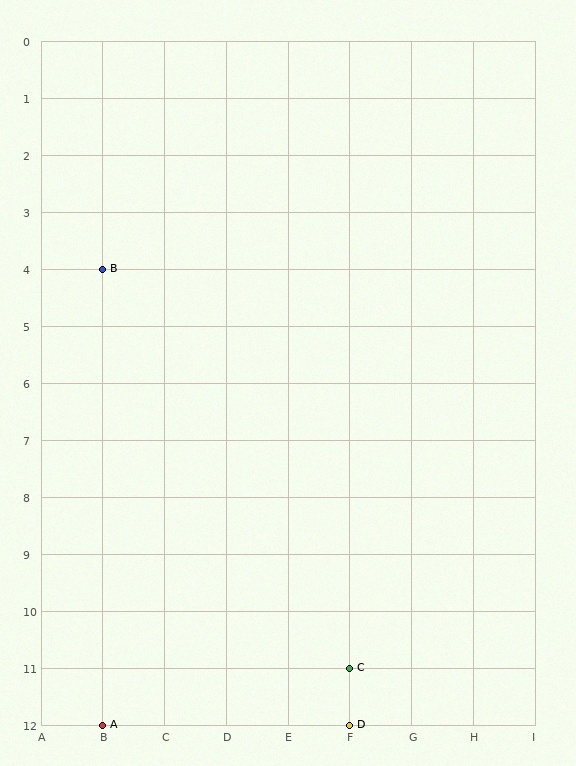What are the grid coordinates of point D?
Point D is at grid coordinates (F, 12).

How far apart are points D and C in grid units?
Points D and C are 1 row apart.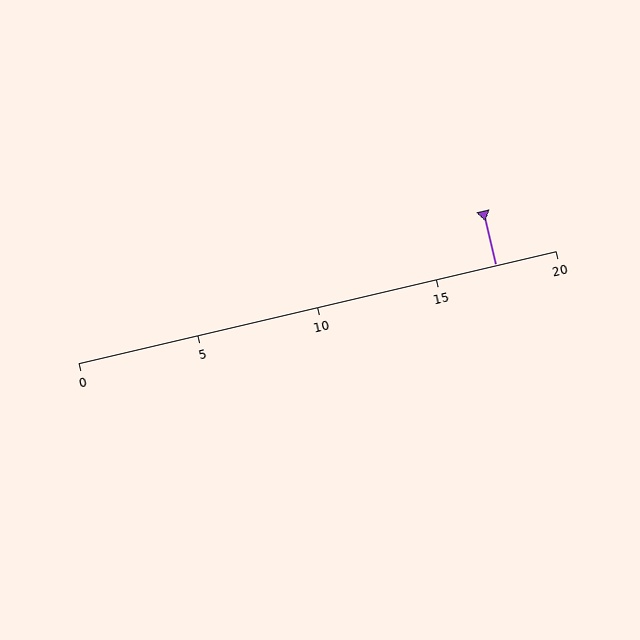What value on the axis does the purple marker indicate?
The marker indicates approximately 17.5.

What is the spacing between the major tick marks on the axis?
The major ticks are spaced 5 apart.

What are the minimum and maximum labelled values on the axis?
The axis runs from 0 to 20.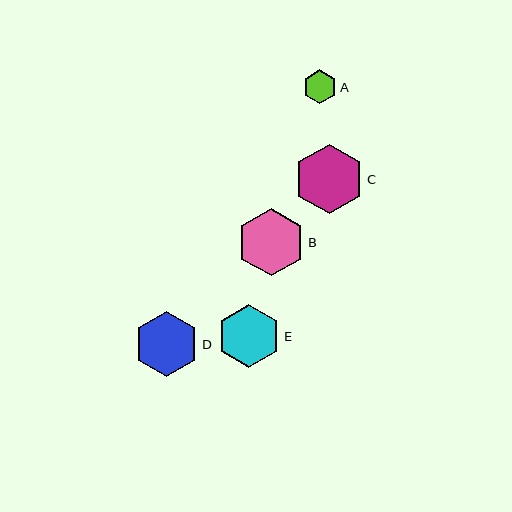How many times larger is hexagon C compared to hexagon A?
Hexagon C is approximately 2.1 times the size of hexagon A.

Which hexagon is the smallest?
Hexagon A is the smallest with a size of approximately 34 pixels.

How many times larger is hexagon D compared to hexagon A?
Hexagon D is approximately 1.9 times the size of hexagon A.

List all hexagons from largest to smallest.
From largest to smallest: C, B, D, E, A.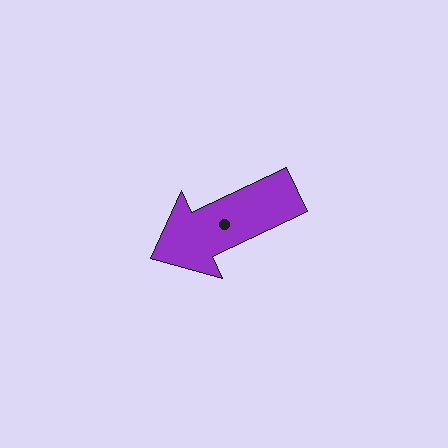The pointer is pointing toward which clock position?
Roughly 8 o'clock.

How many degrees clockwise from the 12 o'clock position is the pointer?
Approximately 245 degrees.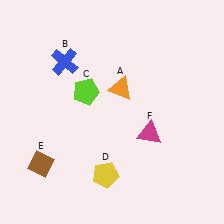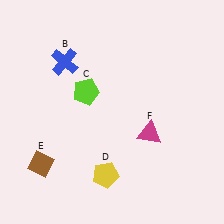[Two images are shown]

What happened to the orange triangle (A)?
The orange triangle (A) was removed in Image 2. It was in the top-right area of Image 1.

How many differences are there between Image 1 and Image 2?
There is 1 difference between the two images.